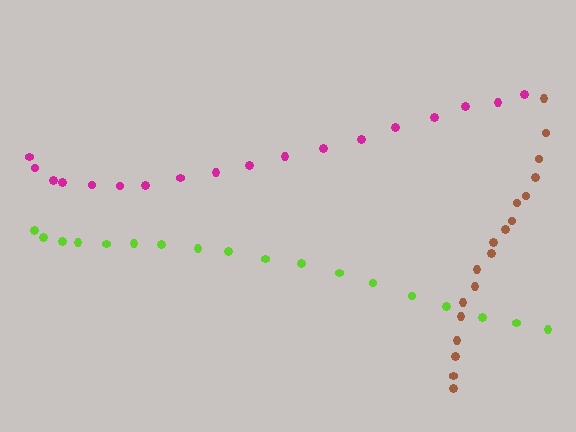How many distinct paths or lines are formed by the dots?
There are 3 distinct paths.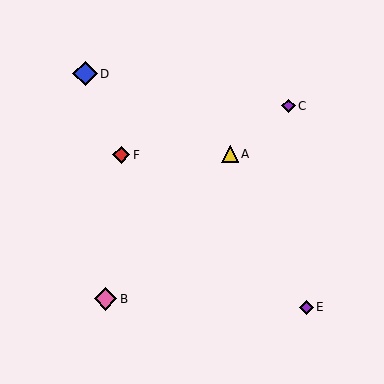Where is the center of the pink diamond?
The center of the pink diamond is at (106, 299).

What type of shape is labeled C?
Shape C is a purple diamond.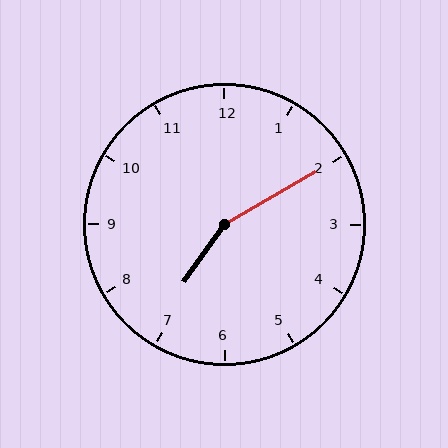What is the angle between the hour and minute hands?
Approximately 155 degrees.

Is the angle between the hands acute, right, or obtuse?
It is obtuse.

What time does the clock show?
7:10.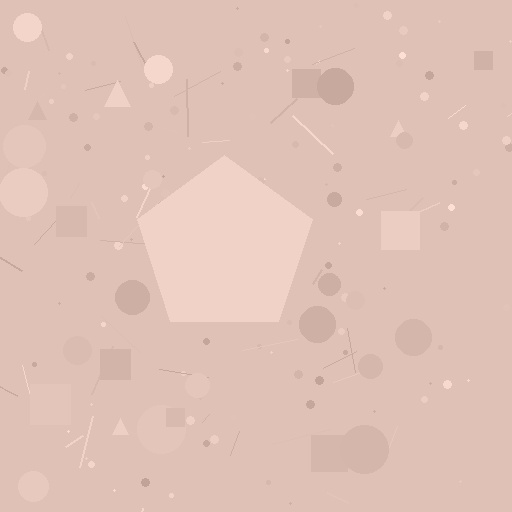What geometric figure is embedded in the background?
A pentagon is embedded in the background.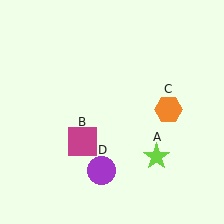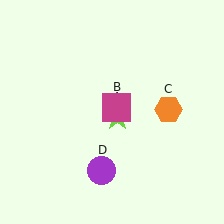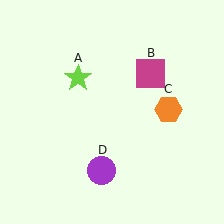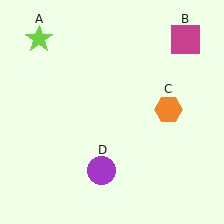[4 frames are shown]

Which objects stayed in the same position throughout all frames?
Orange hexagon (object C) and purple circle (object D) remained stationary.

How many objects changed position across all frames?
2 objects changed position: lime star (object A), magenta square (object B).